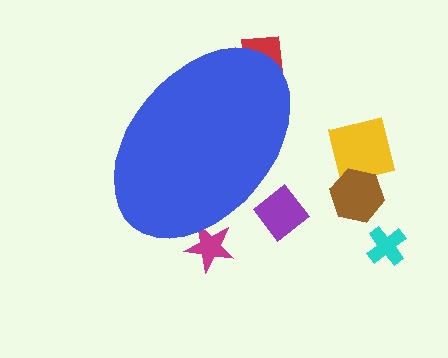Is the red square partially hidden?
Yes, the red square is partially hidden behind the blue ellipse.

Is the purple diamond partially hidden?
Yes, the purple diamond is partially hidden behind the blue ellipse.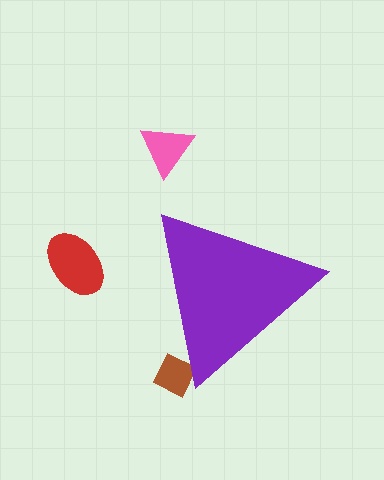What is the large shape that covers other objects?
A purple triangle.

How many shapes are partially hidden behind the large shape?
1 shape is partially hidden.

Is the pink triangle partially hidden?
No, the pink triangle is fully visible.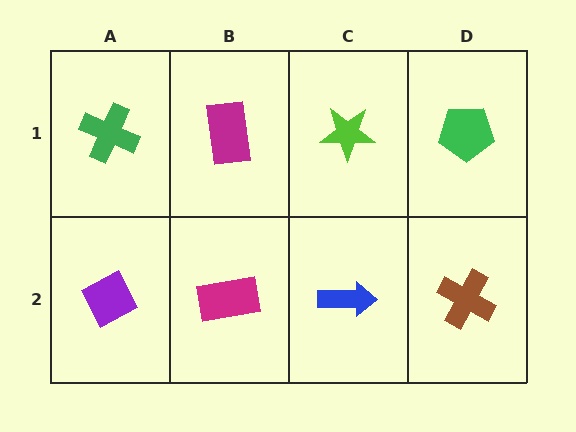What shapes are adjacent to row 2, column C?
A lime star (row 1, column C), a magenta rectangle (row 2, column B), a brown cross (row 2, column D).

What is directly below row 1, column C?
A blue arrow.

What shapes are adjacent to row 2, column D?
A green pentagon (row 1, column D), a blue arrow (row 2, column C).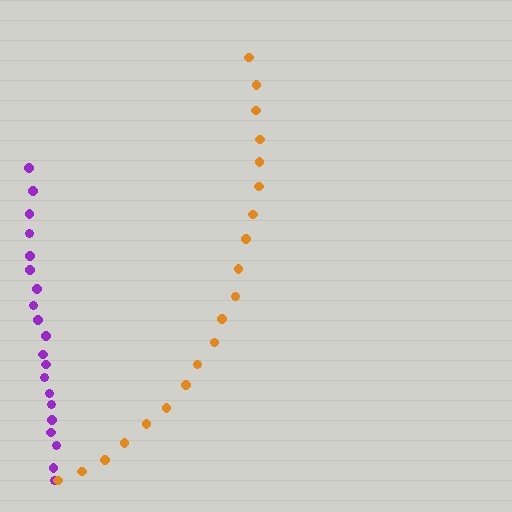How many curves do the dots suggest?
There are 2 distinct paths.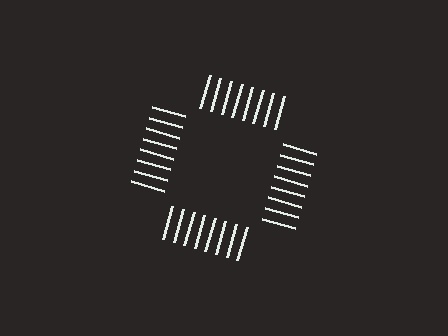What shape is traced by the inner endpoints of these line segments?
An illusory square — the line segments terminate on its edges but no continuous stroke is drawn.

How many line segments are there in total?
32 — 8 along each of the 4 edges.